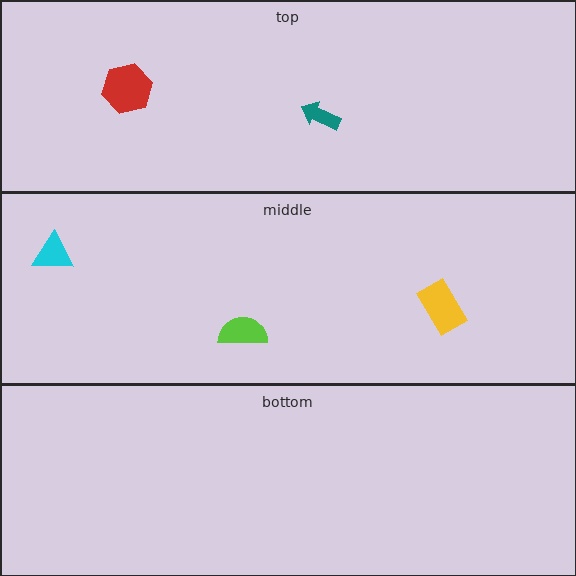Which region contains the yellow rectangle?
The middle region.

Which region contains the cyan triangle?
The middle region.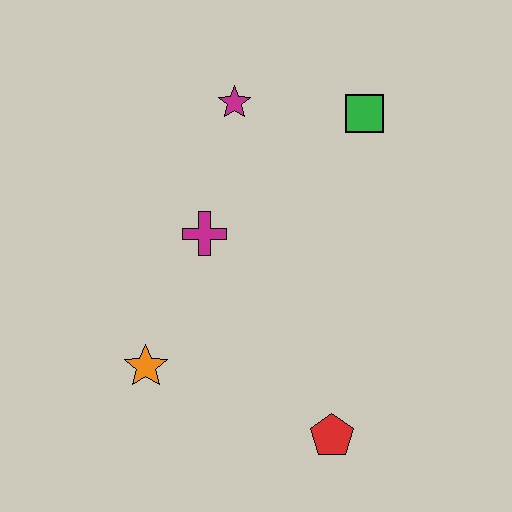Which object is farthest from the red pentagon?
The magenta star is farthest from the red pentagon.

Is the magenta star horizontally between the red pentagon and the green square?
No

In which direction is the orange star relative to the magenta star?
The orange star is below the magenta star.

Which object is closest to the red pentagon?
The orange star is closest to the red pentagon.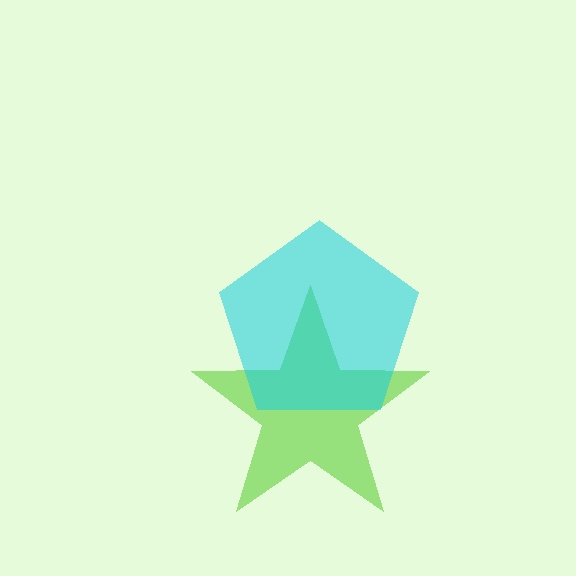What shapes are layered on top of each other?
The layered shapes are: a lime star, a cyan pentagon.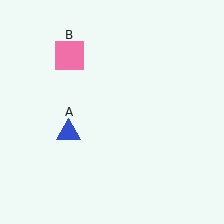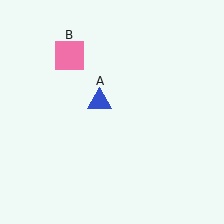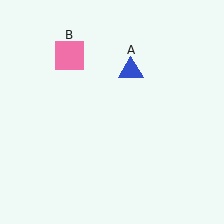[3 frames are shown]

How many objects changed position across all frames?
1 object changed position: blue triangle (object A).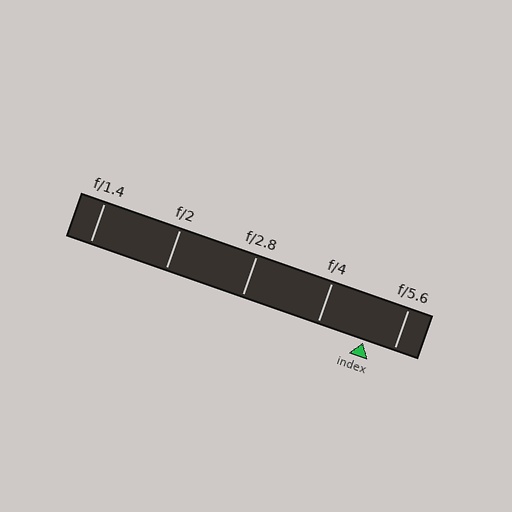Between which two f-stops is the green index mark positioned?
The index mark is between f/4 and f/5.6.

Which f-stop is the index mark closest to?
The index mark is closest to f/5.6.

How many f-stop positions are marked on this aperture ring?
There are 5 f-stop positions marked.